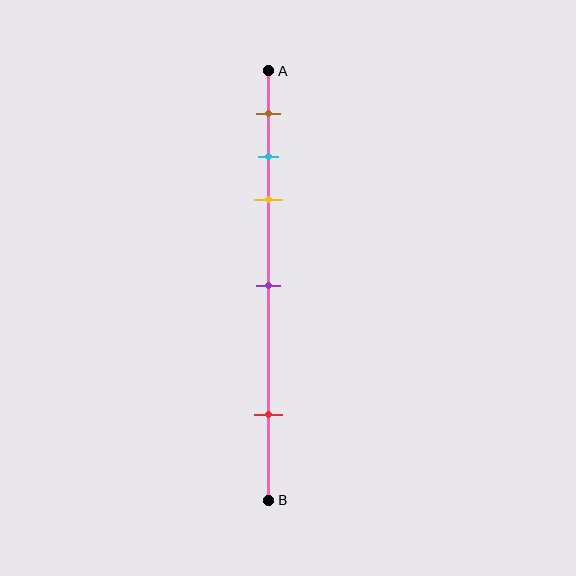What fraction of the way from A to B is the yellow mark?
The yellow mark is approximately 30% (0.3) of the way from A to B.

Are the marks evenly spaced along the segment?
No, the marks are not evenly spaced.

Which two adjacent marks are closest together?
The cyan and yellow marks are the closest adjacent pair.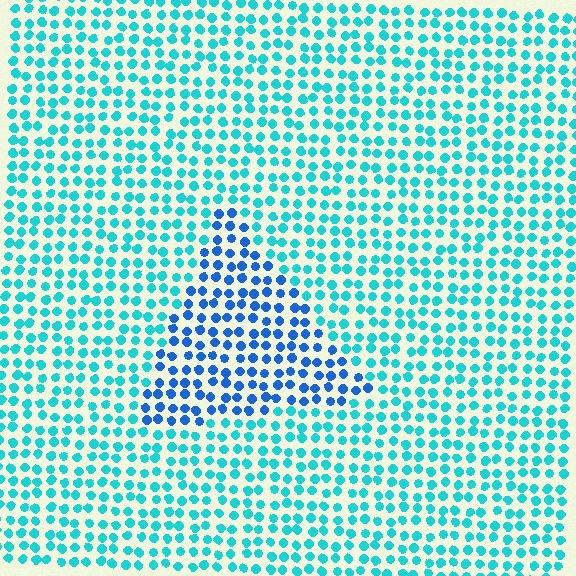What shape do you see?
I see a triangle.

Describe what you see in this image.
The image is filled with small cyan elements in a uniform arrangement. A triangle-shaped region is visible where the elements are tinted to a slightly different hue, forming a subtle color boundary.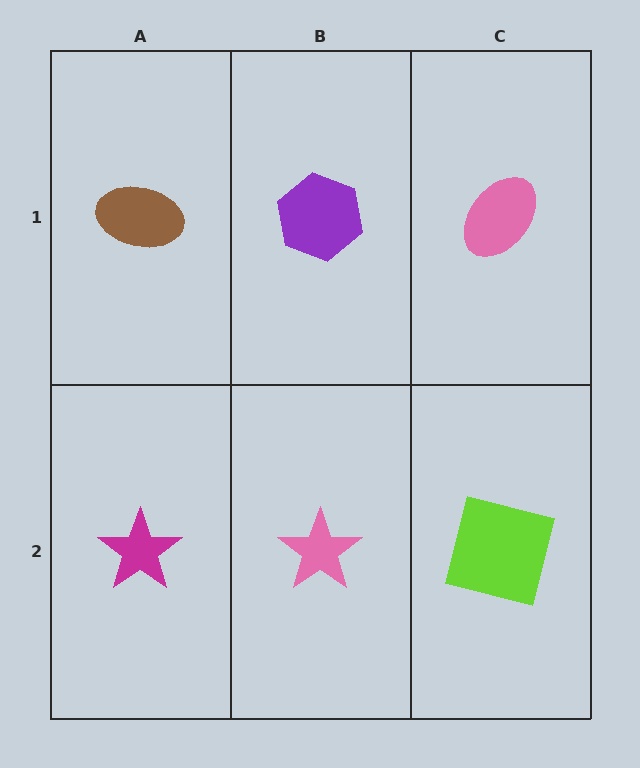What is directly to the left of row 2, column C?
A pink star.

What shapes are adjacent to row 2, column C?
A pink ellipse (row 1, column C), a pink star (row 2, column B).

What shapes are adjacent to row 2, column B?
A purple hexagon (row 1, column B), a magenta star (row 2, column A), a lime square (row 2, column C).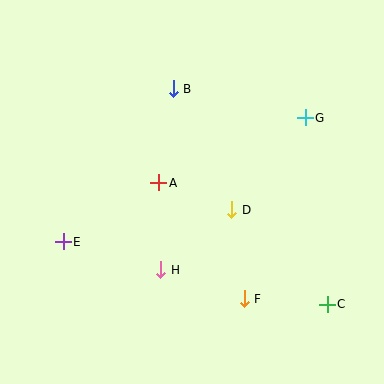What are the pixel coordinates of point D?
Point D is at (232, 210).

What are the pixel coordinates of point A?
Point A is at (159, 183).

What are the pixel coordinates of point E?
Point E is at (63, 242).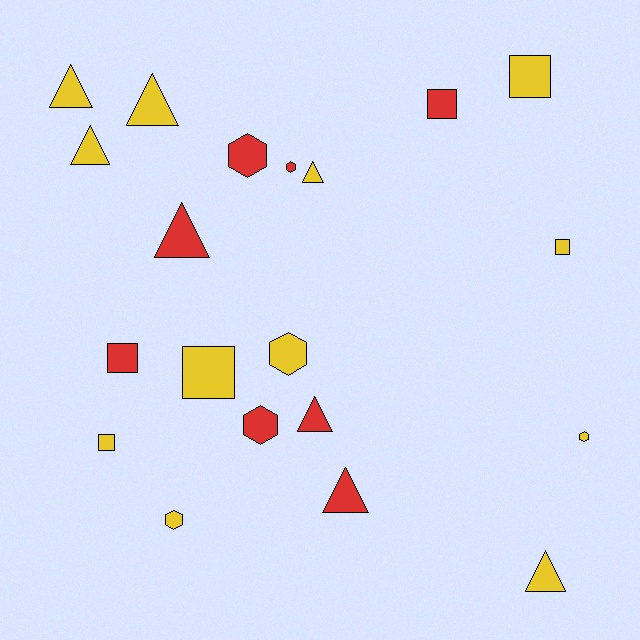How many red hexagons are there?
There are 3 red hexagons.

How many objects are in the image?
There are 20 objects.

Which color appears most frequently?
Yellow, with 12 objects.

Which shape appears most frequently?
Triangle, with 8 objects.